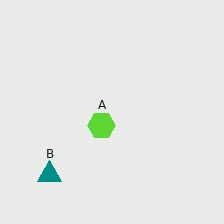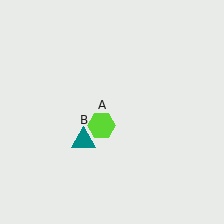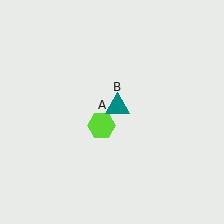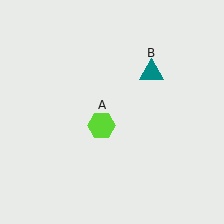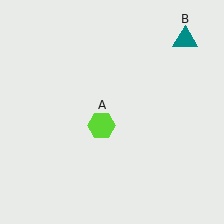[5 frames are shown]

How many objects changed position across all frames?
1 object changed position: teal triangle (object B).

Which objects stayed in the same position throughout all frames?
Lime hexagon (object A) remained stationary.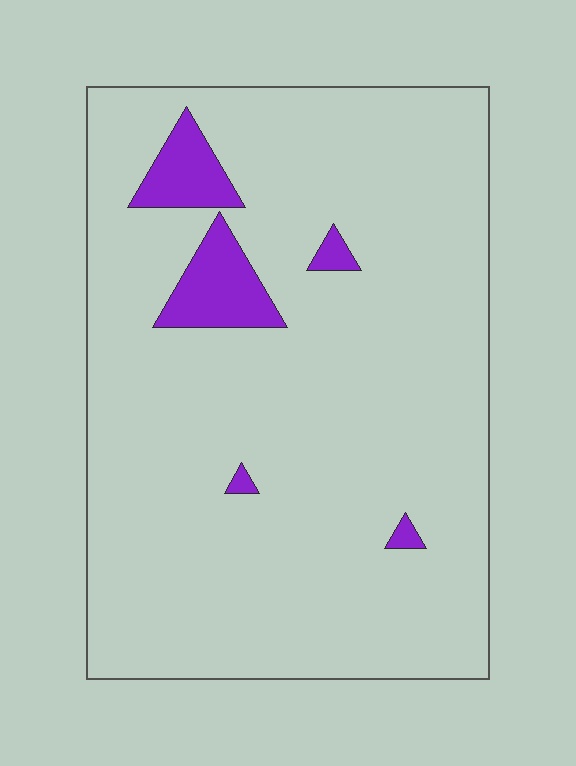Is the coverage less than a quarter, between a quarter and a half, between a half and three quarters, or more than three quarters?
Less than a quarter.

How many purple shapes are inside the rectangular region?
5.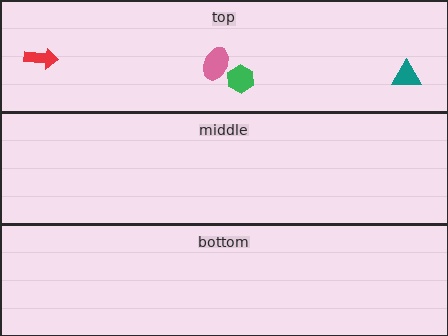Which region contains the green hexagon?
The top region.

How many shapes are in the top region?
4.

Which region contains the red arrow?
The top region.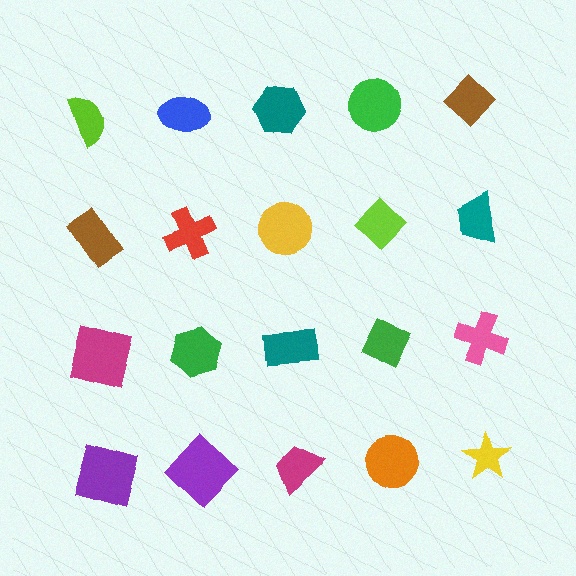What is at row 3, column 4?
A green diamond.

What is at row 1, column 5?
A brown diamond.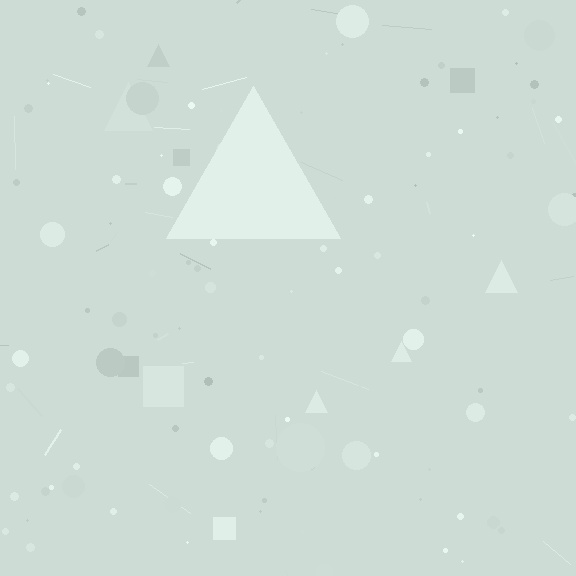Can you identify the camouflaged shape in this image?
The camouflaged shape is a triangle.